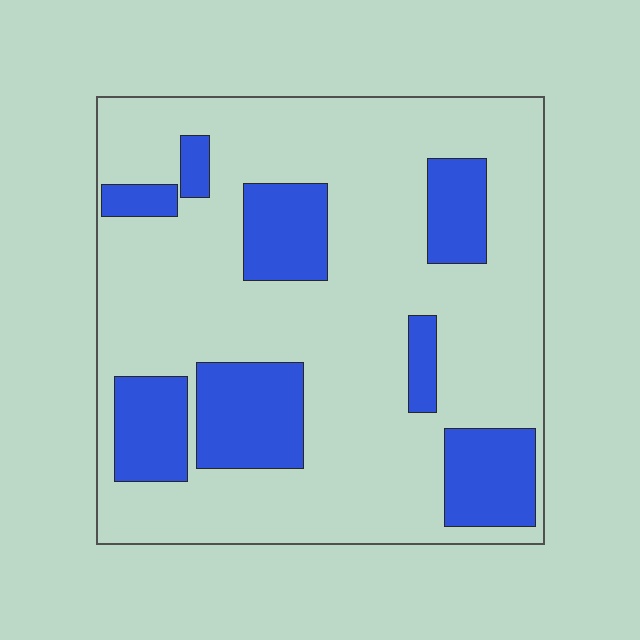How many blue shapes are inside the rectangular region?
8.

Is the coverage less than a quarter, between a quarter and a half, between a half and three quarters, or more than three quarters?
Between a quarter and a half.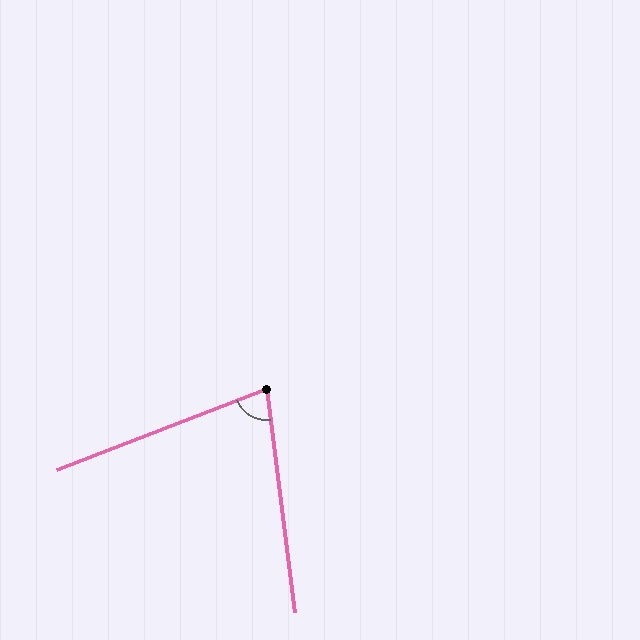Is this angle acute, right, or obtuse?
It is acute.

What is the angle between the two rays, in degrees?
Approximately 76 degrees.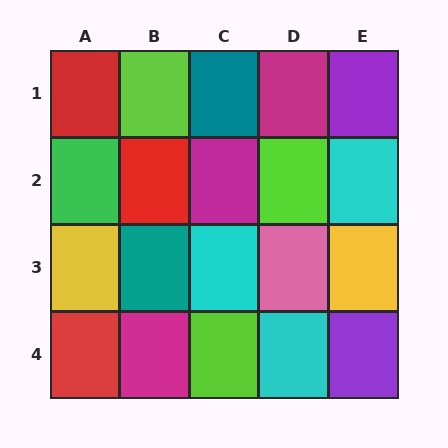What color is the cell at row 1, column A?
Red.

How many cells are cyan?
3 cells are cyan.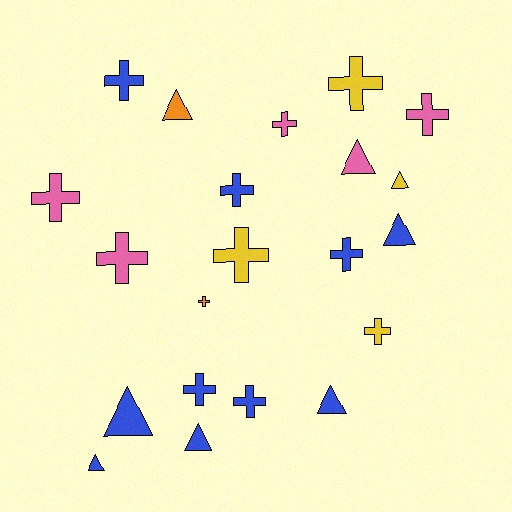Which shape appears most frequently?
Cross, with 13 objects.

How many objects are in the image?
There are 21 objects.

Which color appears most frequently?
Blue, with 10 objects.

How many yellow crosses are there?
There are 3 yellow crosses.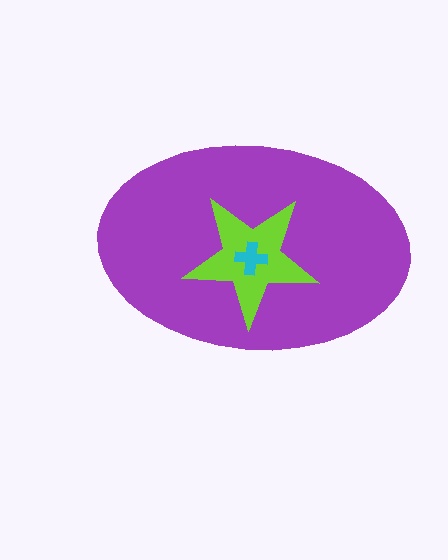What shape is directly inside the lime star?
The cyan cross.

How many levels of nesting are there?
3.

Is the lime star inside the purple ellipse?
Yes.